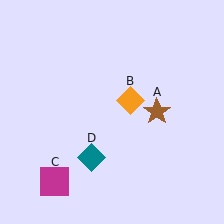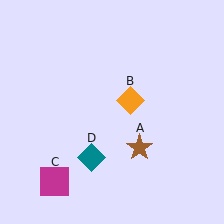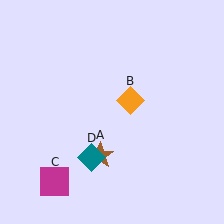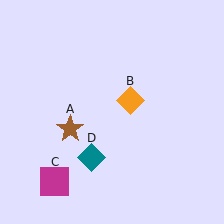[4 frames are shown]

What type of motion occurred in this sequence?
The brown star (object A) rotated clockwise around the center of the scene.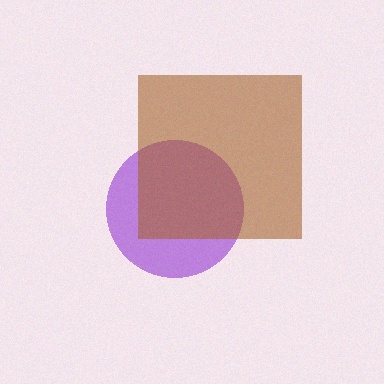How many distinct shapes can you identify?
There are 2 distinct shapes: a purple circle, a brown square.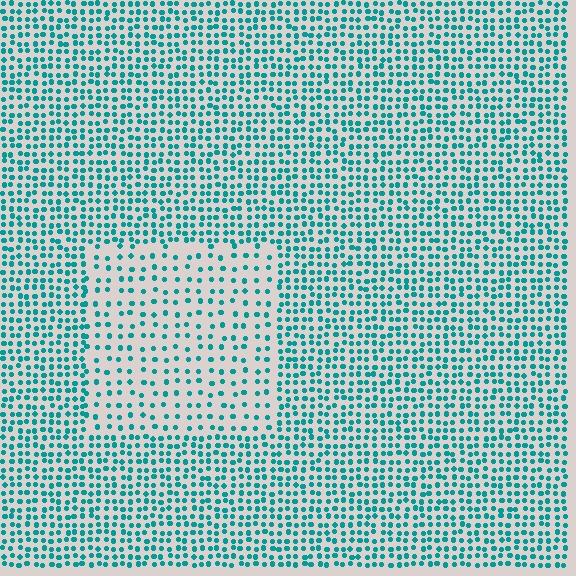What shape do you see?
I see a rectangle.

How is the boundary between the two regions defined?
The boundary is defined by a change in element density (approximately 2.1x ratio). All elements are the same color, size, and shape.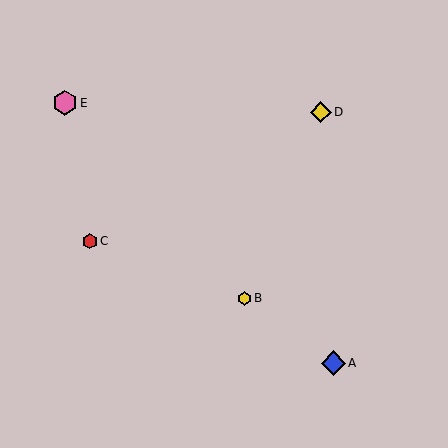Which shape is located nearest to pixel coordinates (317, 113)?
The yellow diamond (labeled D) at (321, 112) is nearest to that location.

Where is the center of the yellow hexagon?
The center of the yellow hexagon is at (244, 298).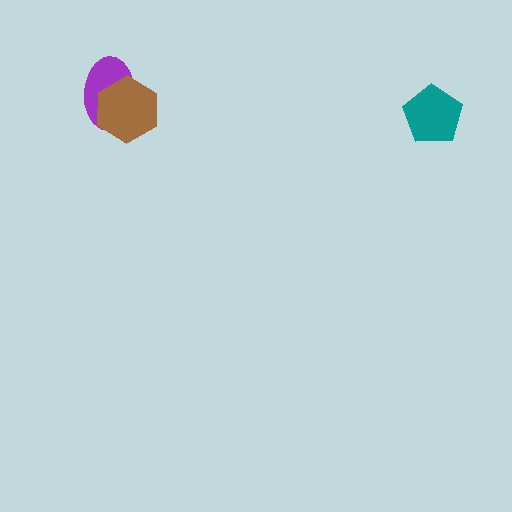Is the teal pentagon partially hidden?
No, no other shape covers it.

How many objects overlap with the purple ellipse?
1 object overlaps with the purple ellipse.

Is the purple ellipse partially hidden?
Yes, it is partially covered by another shape.